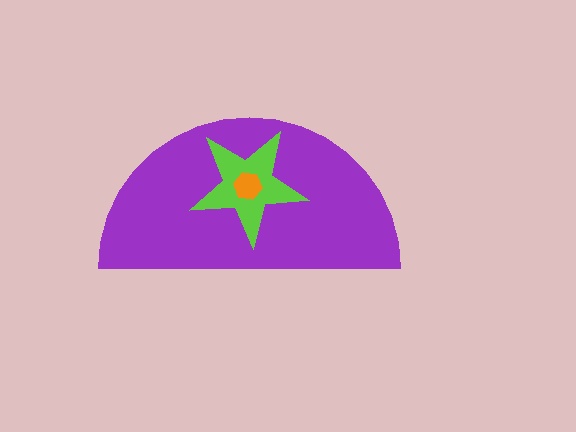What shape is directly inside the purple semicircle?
The lime star.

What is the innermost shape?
The orange hexagon.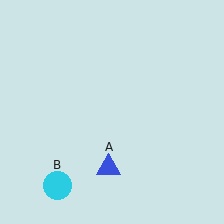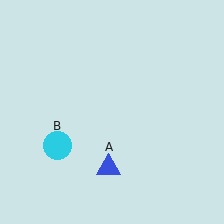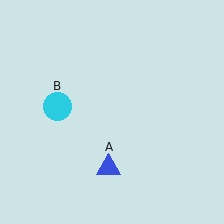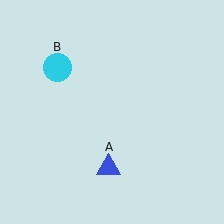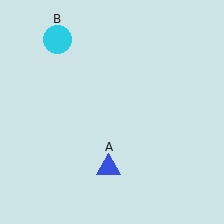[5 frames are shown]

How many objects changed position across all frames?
1 object changed position: cyan circle (object B).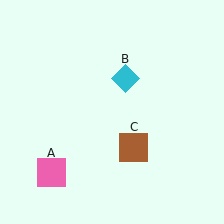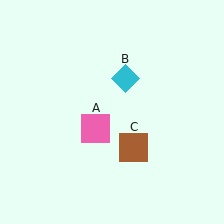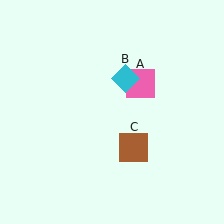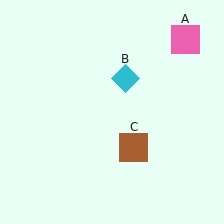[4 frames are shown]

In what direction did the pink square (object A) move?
The pink square (object A) moved up and to the right.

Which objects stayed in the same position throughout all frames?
Cyan diamond (object B) and brown square (object C) remained stationary.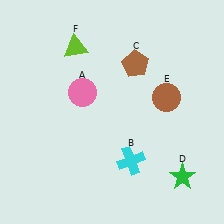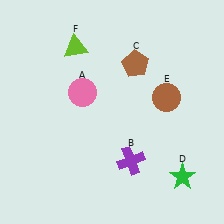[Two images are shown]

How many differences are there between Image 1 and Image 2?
There is 1 difference between the two images.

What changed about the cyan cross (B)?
In Image 1, B is cyan. In Image 2, it changed to purple.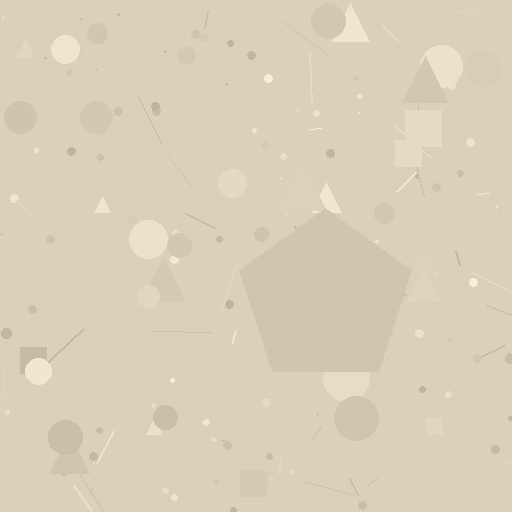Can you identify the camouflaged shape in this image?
The camouflaged shape is a pentagon.